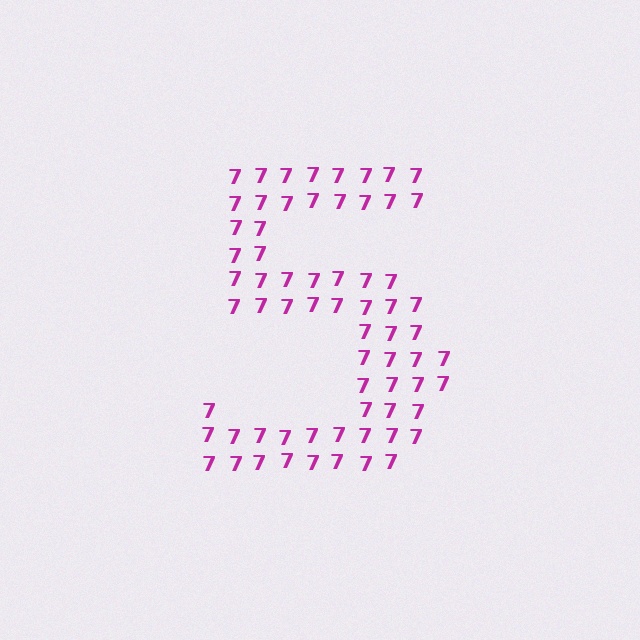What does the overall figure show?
The overall figure shows the digit 5.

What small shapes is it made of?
It is made of small digit 7's.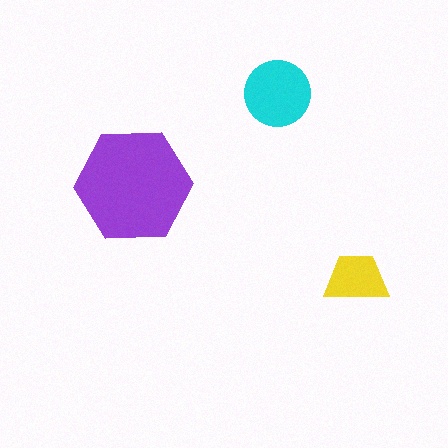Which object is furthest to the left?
The purple hexagon is leftmost.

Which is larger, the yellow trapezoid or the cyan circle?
The cyan circle.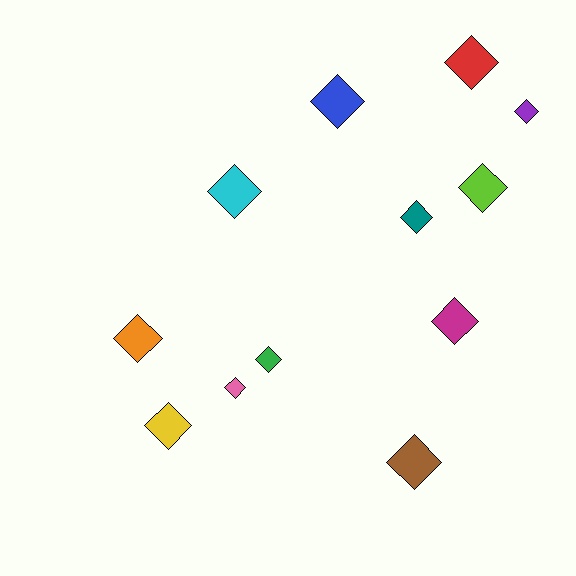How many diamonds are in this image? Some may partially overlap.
There are 12 diamonds.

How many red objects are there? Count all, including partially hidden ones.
There is 1 red object.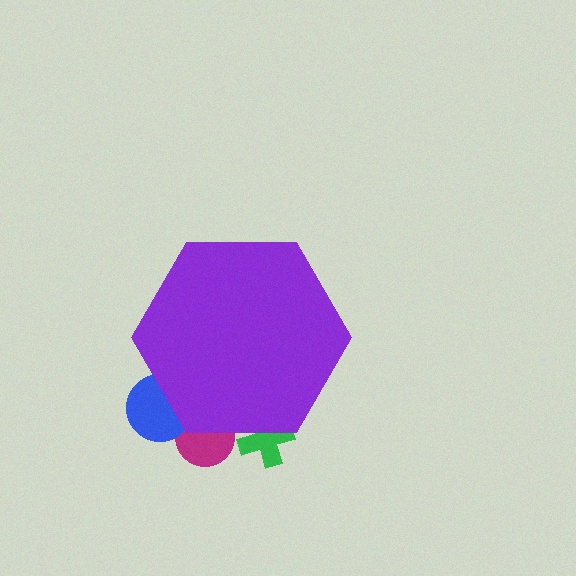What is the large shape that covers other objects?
A purple hexagon.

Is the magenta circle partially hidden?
Yes, the magenta circle is partially hidden behind the purple hexagon.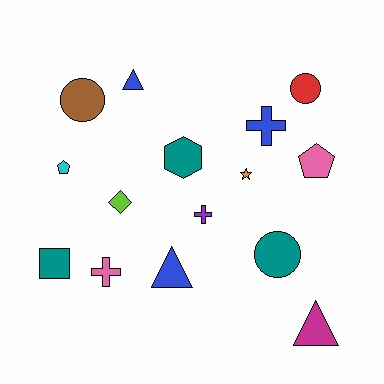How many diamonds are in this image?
There is 1 diamond.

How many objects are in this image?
There are 15 objects.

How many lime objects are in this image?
There is 1 lime object.